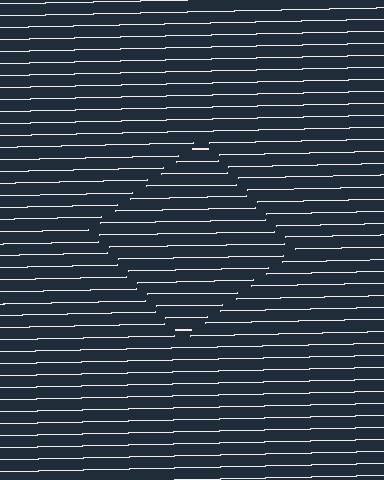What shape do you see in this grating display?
An illusory square. The interior of the shape contains the same grating, shifted by half a period — the contour is defined by the phase discontinuity where line-ends from the inner and outer gratings abut.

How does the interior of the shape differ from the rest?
The interior of the shape contains the same grating, shifted by half a period — the contour is defined by the phase discontinuity where line-ends from the inner and outer gratings abut.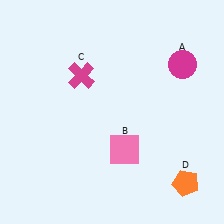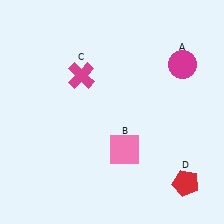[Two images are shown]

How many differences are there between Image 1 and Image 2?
There is 1 difference between the two images.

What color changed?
The pentagon (D) changed from orange in Image 1 to red in Image 2.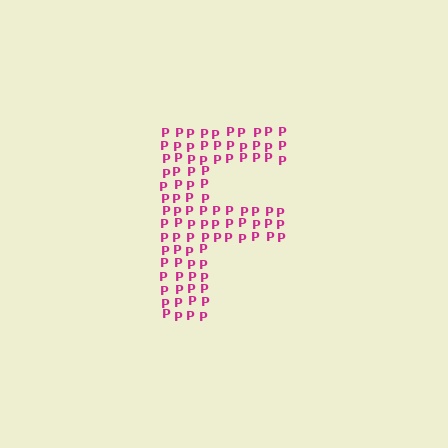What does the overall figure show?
The overall figure shows the letter F.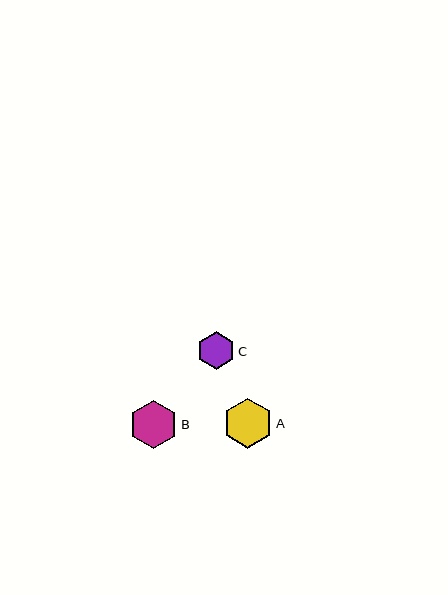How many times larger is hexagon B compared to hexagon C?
Hexagon B is approximately 1.3 times the size of hexagon C.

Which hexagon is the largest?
Hexagon A is the largest with a size of approximately 50 pixels.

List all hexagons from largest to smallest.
From largest to smallest: A, B, C.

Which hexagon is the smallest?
Hexagon C is the smallest with a size of approximately 37 pixels.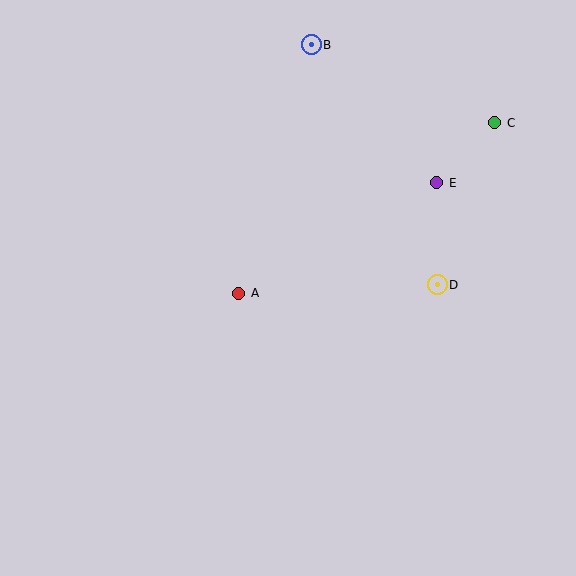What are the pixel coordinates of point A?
Point A is at (239, 293).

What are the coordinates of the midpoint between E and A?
The midpoint between E and A is at (338, 238).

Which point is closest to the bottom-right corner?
Point D is closest to the bottom-right corner.